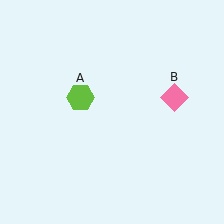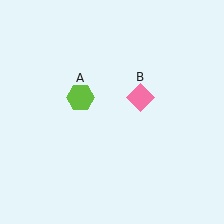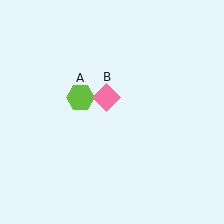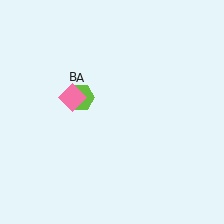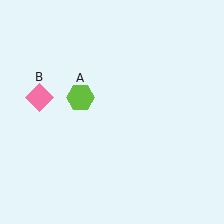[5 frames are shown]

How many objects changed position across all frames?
1 object changed position: pink diamond (object B).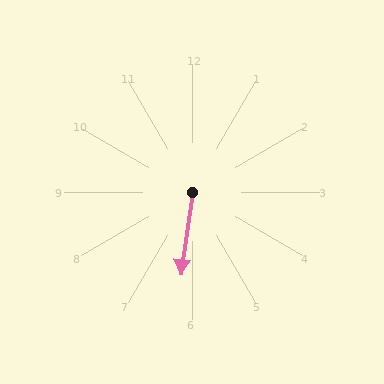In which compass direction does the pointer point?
South.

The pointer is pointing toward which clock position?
Roughly 6 o'clock.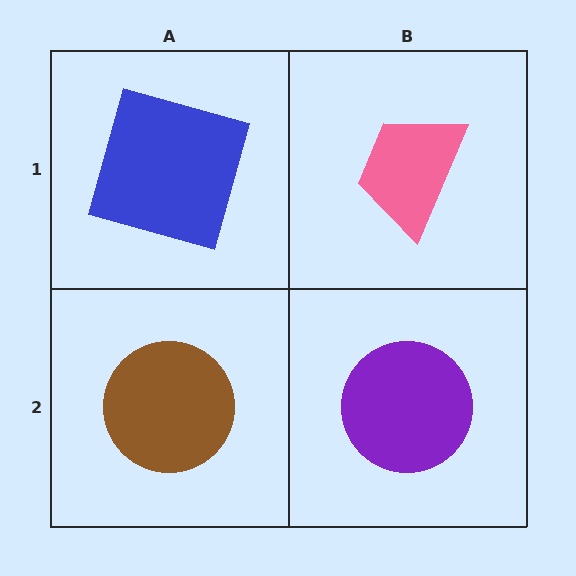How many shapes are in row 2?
2 shapes.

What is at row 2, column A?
A brown circle.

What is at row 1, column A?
A blue square.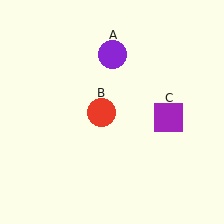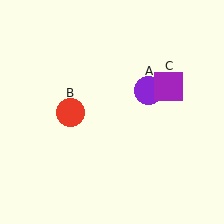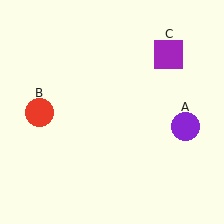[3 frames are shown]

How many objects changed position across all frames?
3 objects changed position: purple circle (object A), red circle (object B), purple square (object C).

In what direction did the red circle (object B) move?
The red circle (object B) moved left.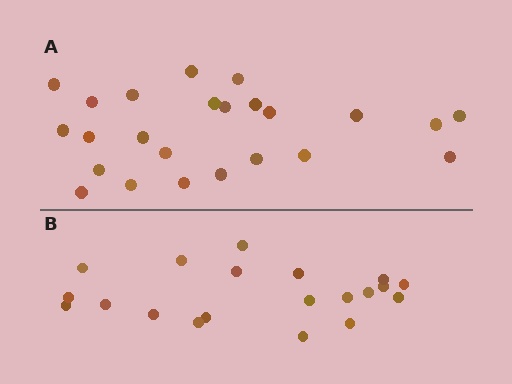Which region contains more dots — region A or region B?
Region A (the top region) has more dots.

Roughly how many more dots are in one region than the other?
Region A has about 4 more dots than region B.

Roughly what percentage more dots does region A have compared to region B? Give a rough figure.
About 20% more.